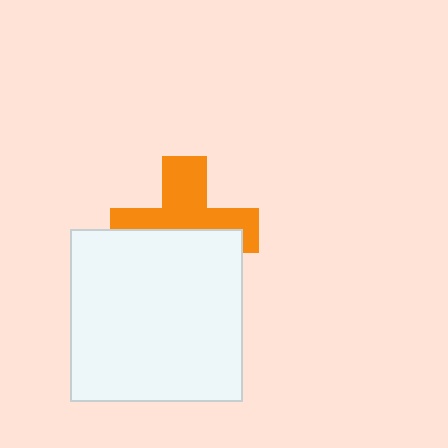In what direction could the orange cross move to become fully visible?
The orange cross could move up. That would shift it out from behind the white square entirely.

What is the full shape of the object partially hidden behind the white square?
The partially hidden object is an orange cross.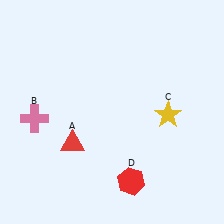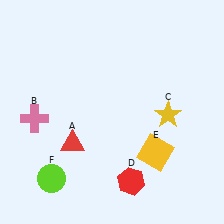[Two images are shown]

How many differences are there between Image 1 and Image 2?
There are 2 differences between the two images.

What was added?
A yellow square (E), a lime circle (F) were added in Image 2.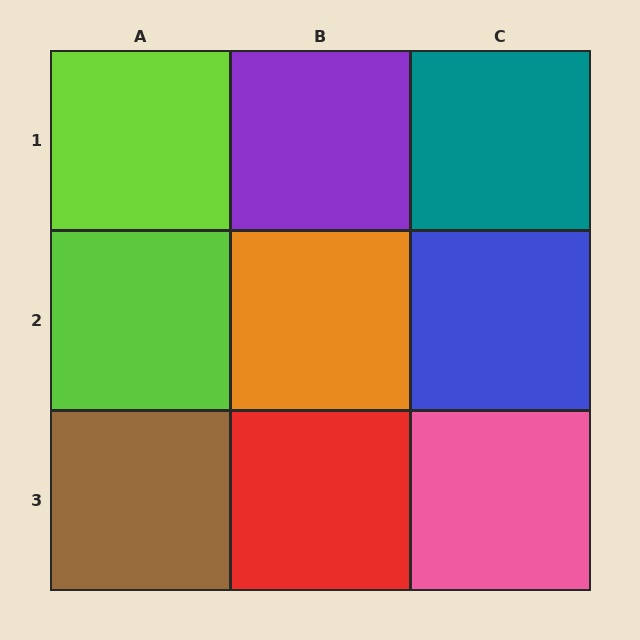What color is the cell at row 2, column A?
Lime.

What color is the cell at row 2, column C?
Blue.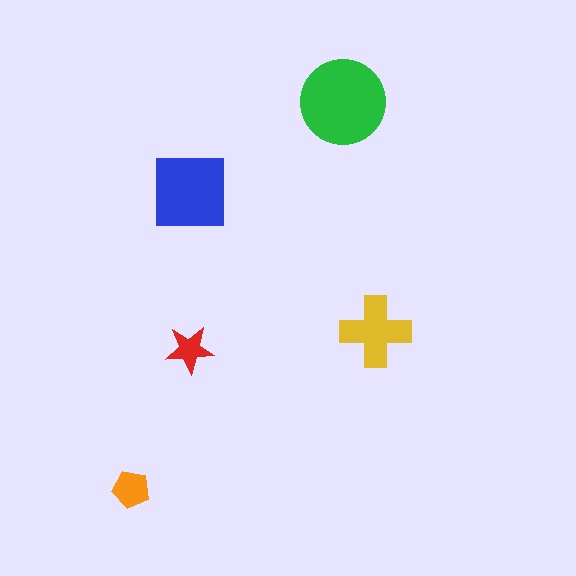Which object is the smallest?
The red star.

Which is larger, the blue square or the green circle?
The green circle.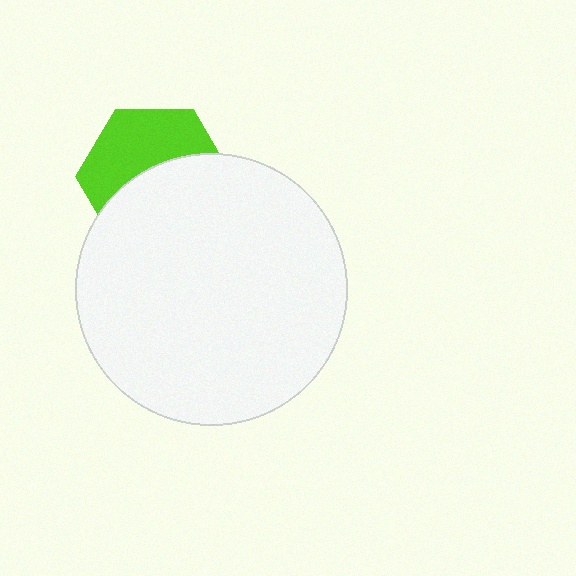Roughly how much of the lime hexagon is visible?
About half of it is visible (roughly 46%).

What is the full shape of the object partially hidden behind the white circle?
The partially hidden object is a lime hexagon.